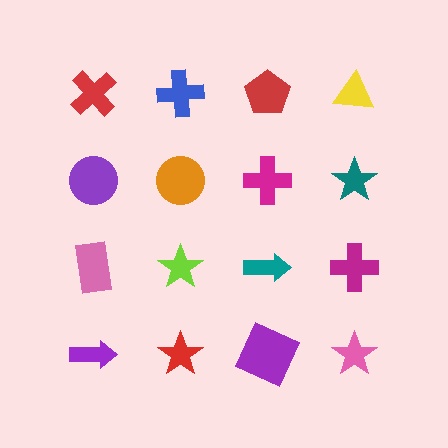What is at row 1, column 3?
A red pentagon.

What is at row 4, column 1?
A purple arrow.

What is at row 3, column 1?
A pink rectangle.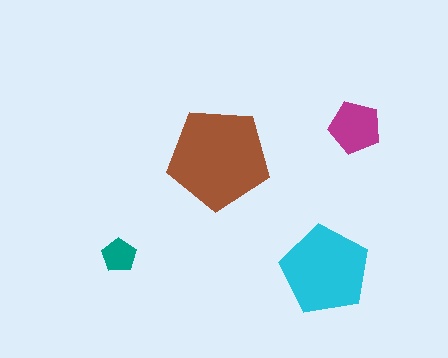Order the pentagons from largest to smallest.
the brown one, the cyan one, the magenta one, the teal one.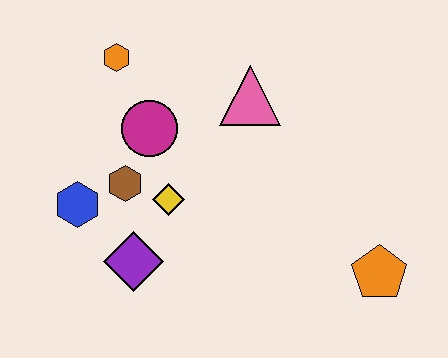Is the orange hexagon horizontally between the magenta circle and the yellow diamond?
No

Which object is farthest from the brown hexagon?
The orange pentagon is farthest from the brown hexagon.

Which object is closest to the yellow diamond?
The brown hexagon is closest to the yellow diamond.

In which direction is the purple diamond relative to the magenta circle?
The purple diamond is below the magenta circle.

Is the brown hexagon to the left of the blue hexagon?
No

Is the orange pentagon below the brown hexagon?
Yes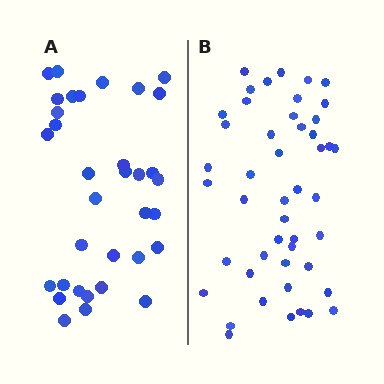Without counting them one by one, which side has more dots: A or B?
Region B (the right region) has more dots.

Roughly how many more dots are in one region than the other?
Region B has approximately 15 more dots than region A.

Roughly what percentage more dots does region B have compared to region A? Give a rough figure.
About 40% more.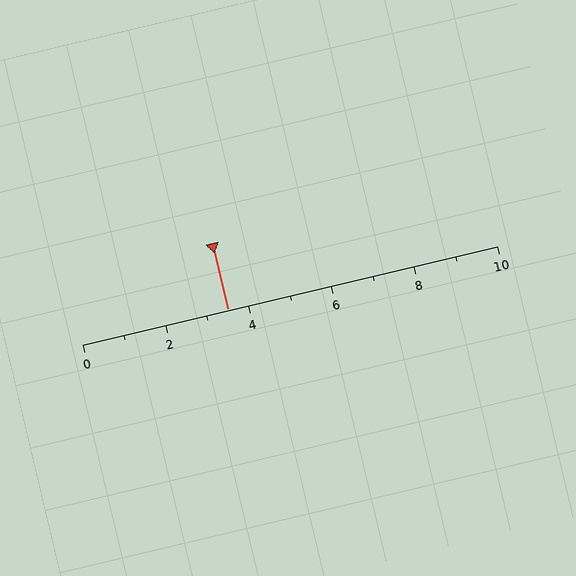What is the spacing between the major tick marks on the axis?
The major ticks are spaced 2 apart.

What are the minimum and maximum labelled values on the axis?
The axis runs from 0 to 10.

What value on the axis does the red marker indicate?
The marker indicates approximately 3.5.